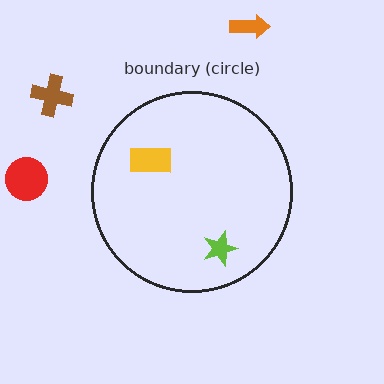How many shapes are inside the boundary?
2 inside, 3 outside.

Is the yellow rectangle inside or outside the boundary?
Inside.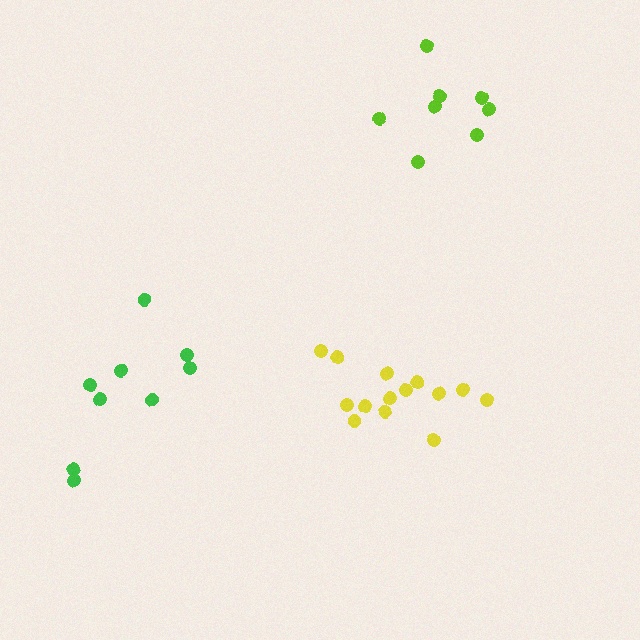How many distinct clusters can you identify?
There are 3 distinct clusters.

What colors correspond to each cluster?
The clusters are colored: green, yellow, lime.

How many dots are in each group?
Group 1: 9 dots, Group 2: 14 dots, Group 3: 8 dots (31 total).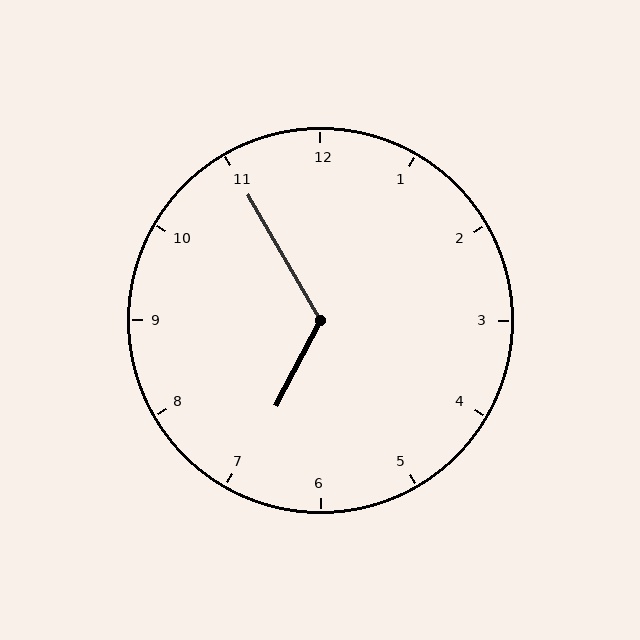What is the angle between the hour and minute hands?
Approximately 122 degrees.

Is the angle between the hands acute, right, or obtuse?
It is obtuse.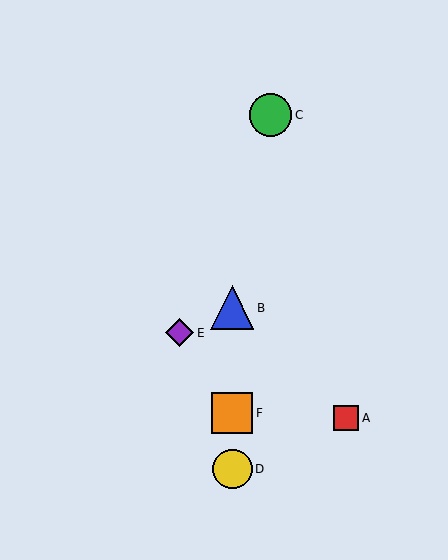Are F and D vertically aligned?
Yes, both are at x≈232.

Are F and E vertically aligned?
No, F is at x≈232 and E is at x≈179.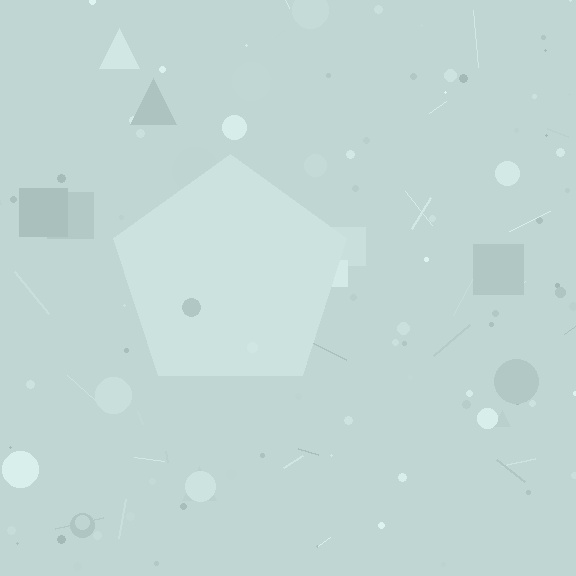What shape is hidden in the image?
A pentagon is hidden in the image.